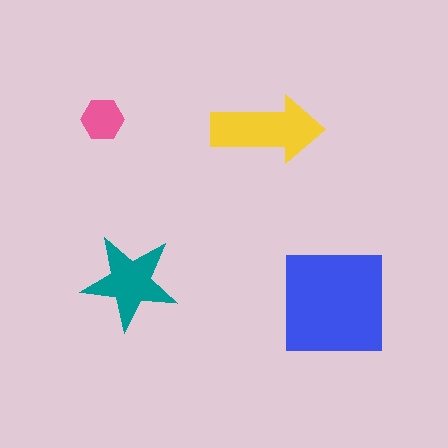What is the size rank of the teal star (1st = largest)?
3rd.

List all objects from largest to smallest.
The blue square, the yellow arrow, the teal star, the pink hexagon.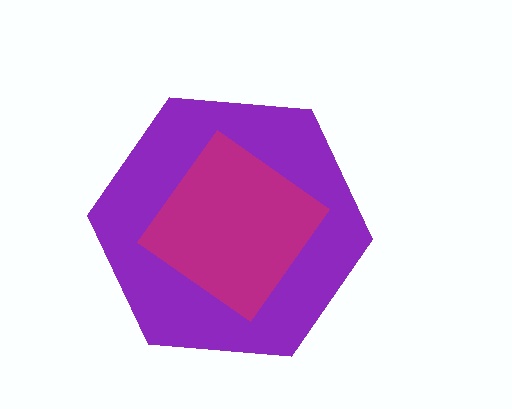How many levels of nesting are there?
2.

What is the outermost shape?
The purple hexagon.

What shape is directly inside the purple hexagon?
The magenta diamond.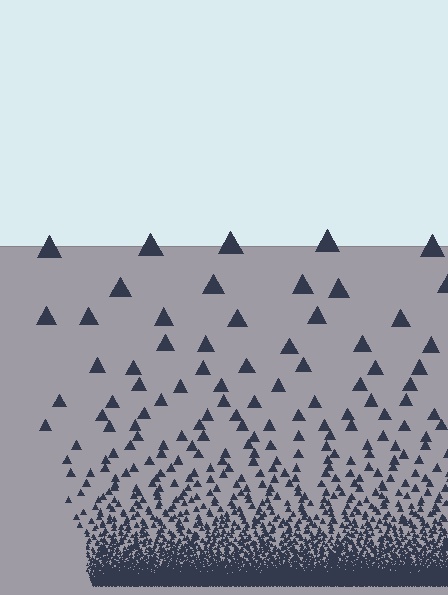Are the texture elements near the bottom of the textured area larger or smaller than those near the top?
Smaller. The gradient is inverted — elements near the bottom are smaller and denser.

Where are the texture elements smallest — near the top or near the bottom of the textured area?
Near the bottom.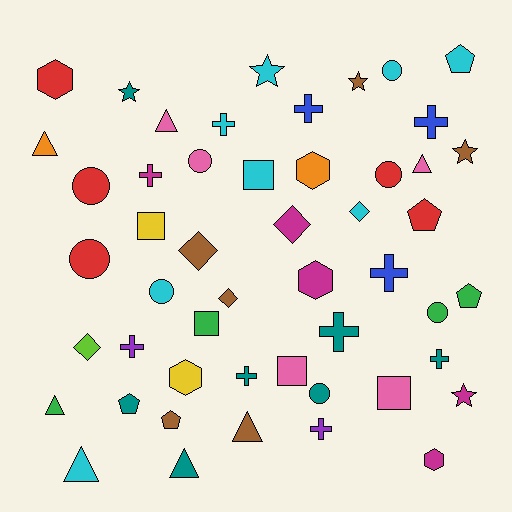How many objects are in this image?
There are 50 objects.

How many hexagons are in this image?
There are 5 hexagons.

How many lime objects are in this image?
There is 1 lime object.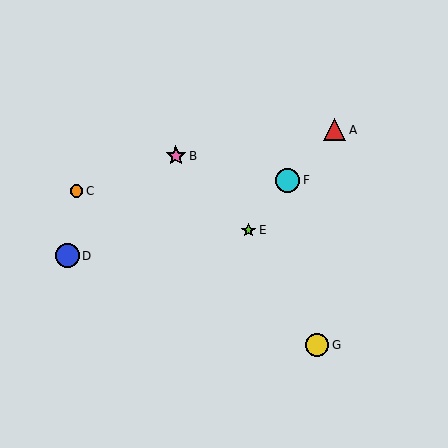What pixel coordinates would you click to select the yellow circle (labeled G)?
Click at (317, 345) to select the yellow circle G.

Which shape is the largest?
The cyan circle (labeled F) is the largest.